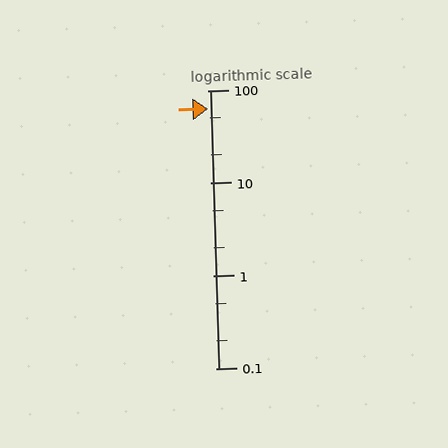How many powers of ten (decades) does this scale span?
The scale spans 3 decades, from 0.1 to 100.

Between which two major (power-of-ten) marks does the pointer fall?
The pointer is between 10 and 100.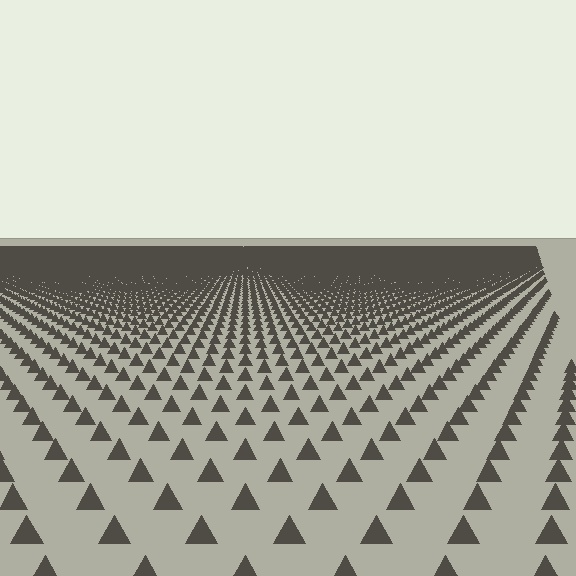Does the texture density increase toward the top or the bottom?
Density increases toward the top.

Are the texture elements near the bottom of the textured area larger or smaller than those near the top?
Larger. Near the bottom, elements are closer to the viewer and appear at a bigger on-screen size.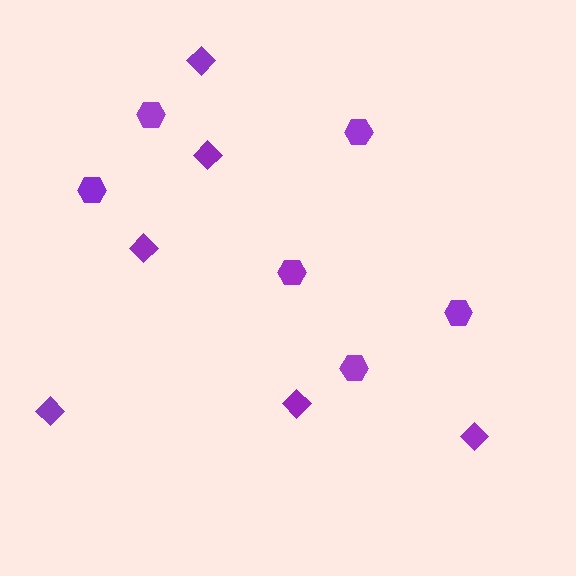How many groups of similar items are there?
There are 2 groups: one group of diamonds (6) and one group of hexagons (6).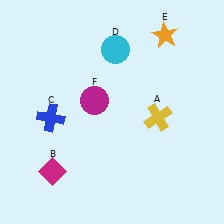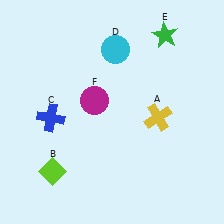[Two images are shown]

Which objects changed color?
B changed from magenta to lime. E changed from orange to green.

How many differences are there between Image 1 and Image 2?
There are 2 differences between the two images.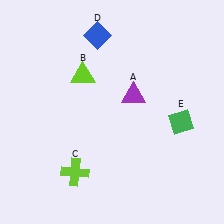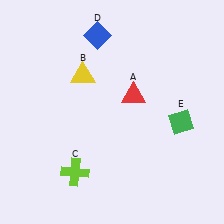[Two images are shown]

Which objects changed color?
A changed from purple to red. B changed from lime to yellow.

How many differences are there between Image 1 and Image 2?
There are 2 differences between the two images.